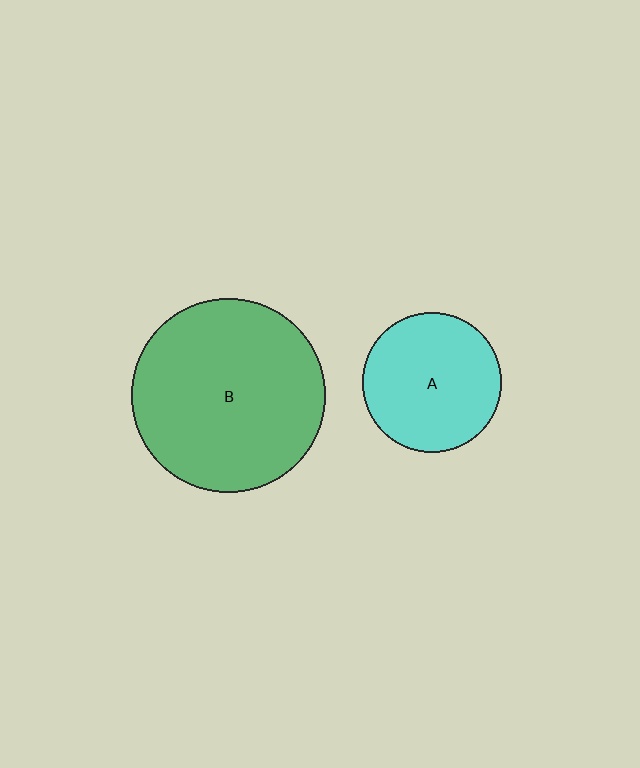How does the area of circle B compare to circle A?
Approximately 1.9 times.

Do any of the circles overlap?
No, none of the circles overlap.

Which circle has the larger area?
Circle B (green).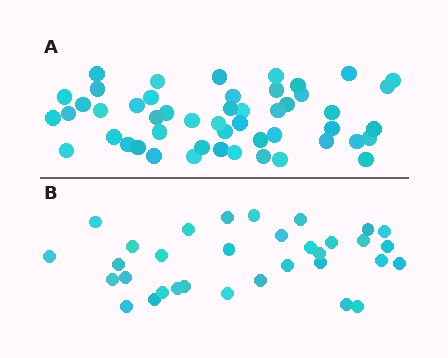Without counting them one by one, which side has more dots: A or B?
Region A (the top region) has more dots.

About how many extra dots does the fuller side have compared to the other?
Region A has approximately 15 more dots than region B.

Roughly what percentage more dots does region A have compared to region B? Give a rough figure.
About 50% more.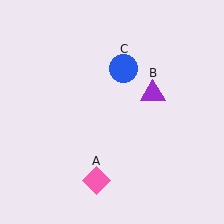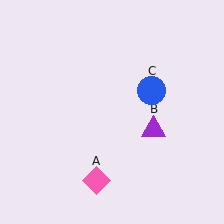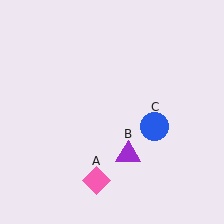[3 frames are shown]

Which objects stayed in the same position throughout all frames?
Pink diamond (object A) remained stationary.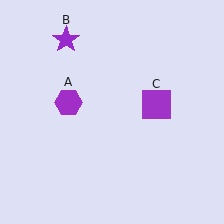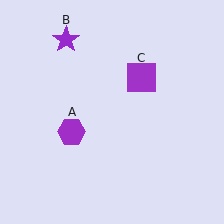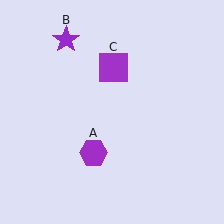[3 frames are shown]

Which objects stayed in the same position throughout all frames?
Purple star (object B) remained stationary.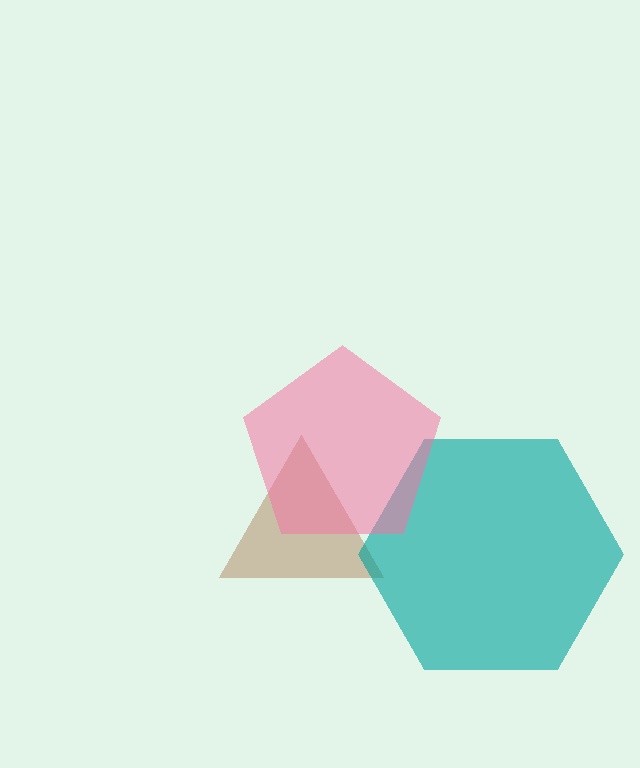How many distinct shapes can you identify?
There are 3 distinct shapes: a brown triangle, a teal hexagon, a pink pentagon.